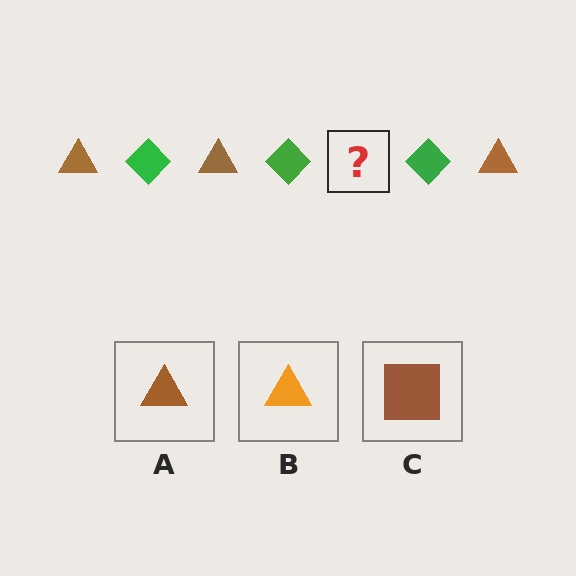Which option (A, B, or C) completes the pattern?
A.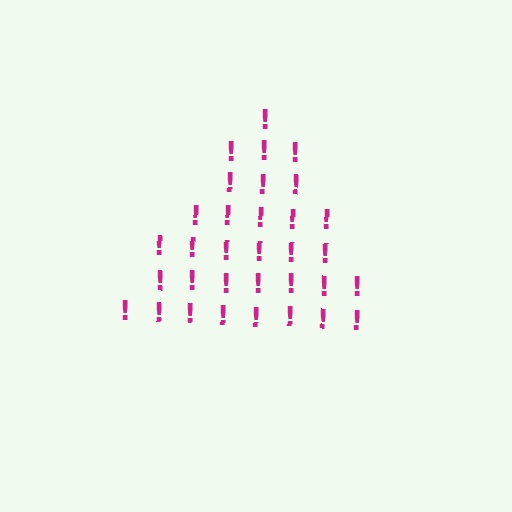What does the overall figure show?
The overall figure shows a triangle.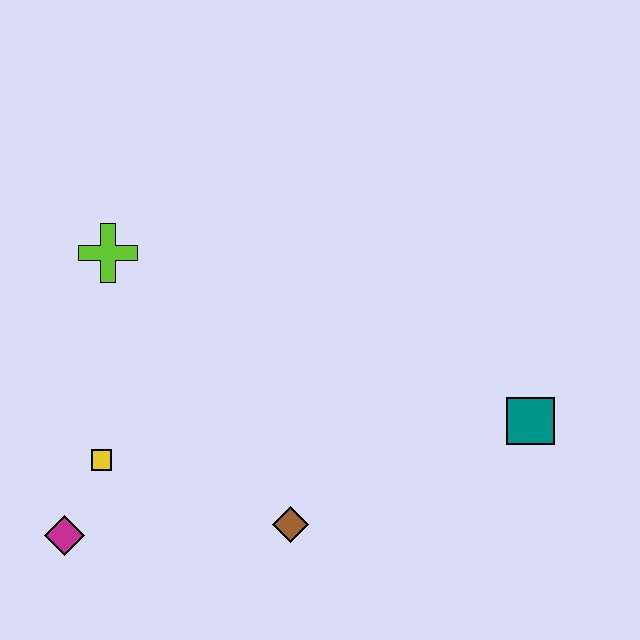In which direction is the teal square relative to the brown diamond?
The teal square is to the right of the brown diamond.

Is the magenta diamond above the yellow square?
No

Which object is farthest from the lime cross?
The teal square is farthest from the lime cross.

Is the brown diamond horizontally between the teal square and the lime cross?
Yes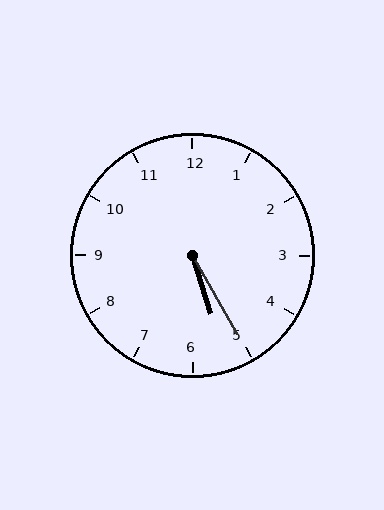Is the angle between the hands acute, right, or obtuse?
It is acute.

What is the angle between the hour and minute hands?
Approximately 12 degrees.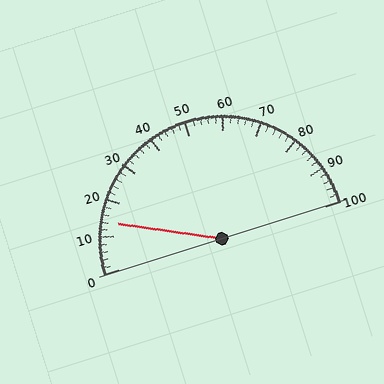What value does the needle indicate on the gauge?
The needle indicates approximately 14.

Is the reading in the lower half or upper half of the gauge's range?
The reading is in the lower half of the range (0 to 100).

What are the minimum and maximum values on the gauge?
The gauge ranges from 0 to 100.